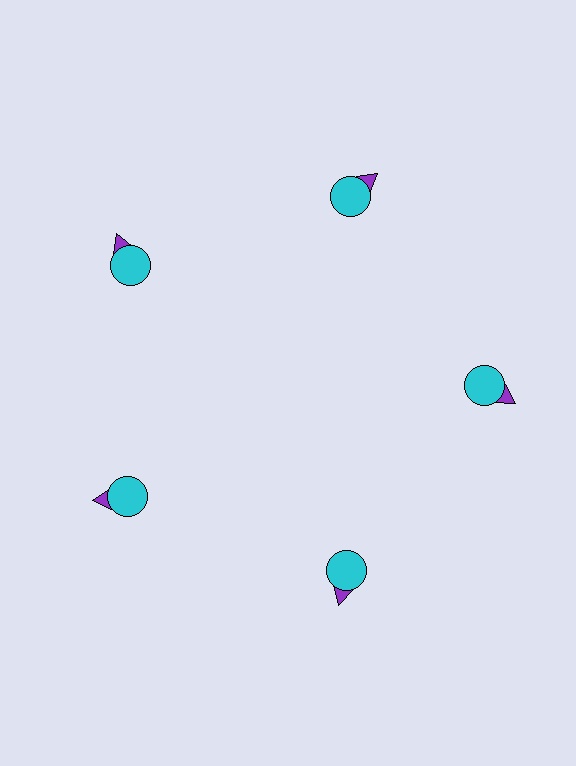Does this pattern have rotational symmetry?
Yes, this pattern has 5-fold rotational symmetry. It looks the same after rotating 72 degrees around the center.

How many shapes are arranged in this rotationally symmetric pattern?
There are 10 shapes, arranged in 5 groups of 2.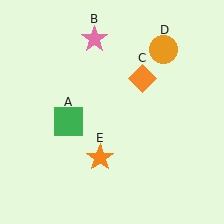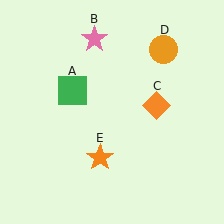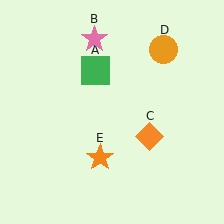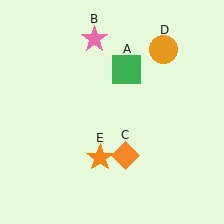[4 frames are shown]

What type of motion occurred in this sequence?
The green square (object A), orange diamond (object C) rotated clockwise around the center of the scene.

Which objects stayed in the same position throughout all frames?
Pink star (object B) and orange circle (object D) and orange star (object E) remained stationary.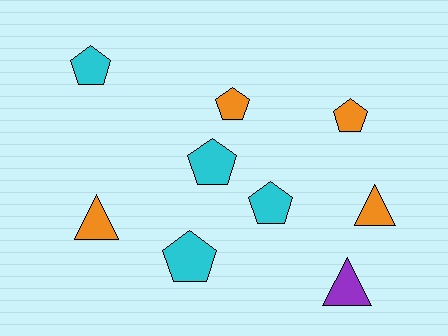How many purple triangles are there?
There is 1 purple triangle.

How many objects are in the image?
There are 9 objects.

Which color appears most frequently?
Cyan, with 4 objects.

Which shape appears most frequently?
Pentagon, with 6 objects.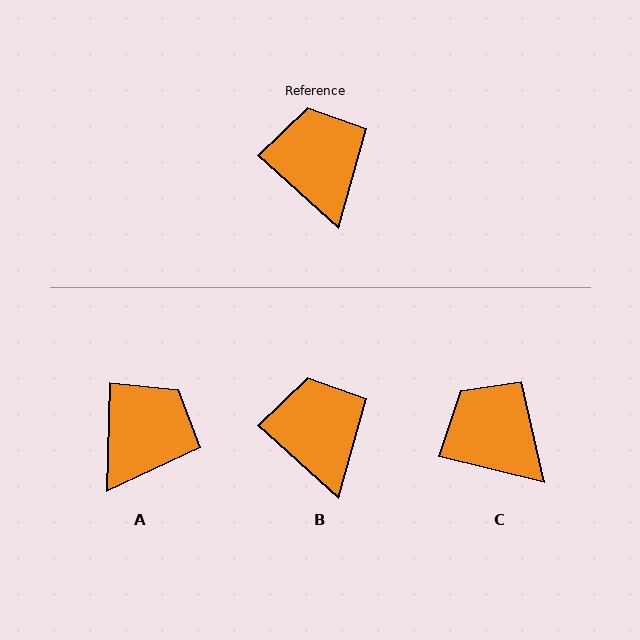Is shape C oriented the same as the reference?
No, it is off by about 28 degrees.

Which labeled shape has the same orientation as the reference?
B.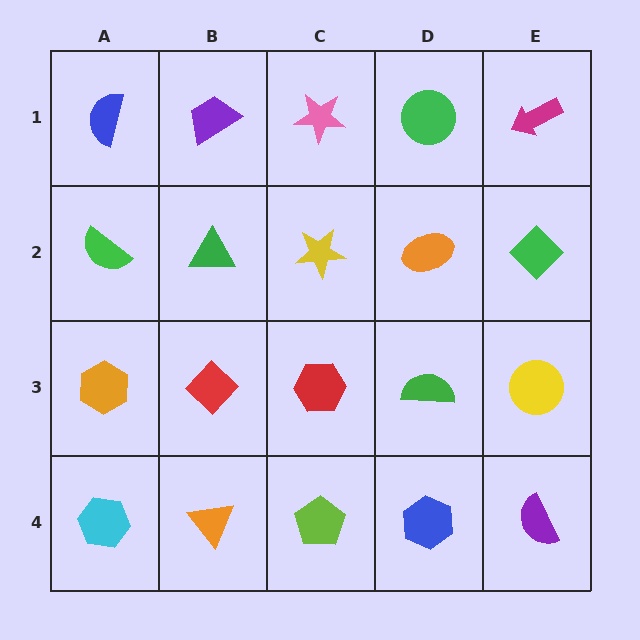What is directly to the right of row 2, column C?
An orange ellipse.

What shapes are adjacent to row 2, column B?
A purple trapezoid (row 1, column B), a red diamond (row 3, column B), a green semicircle (row 2, column A), a yellow star (row 2, column C).